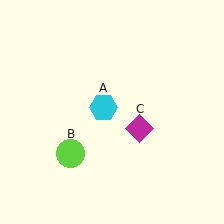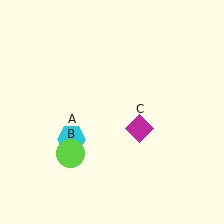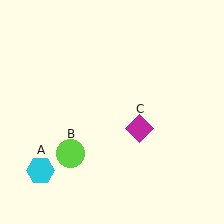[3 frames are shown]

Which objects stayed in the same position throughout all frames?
Lime circle (object B) and magenta diamond (object C) remained stationary.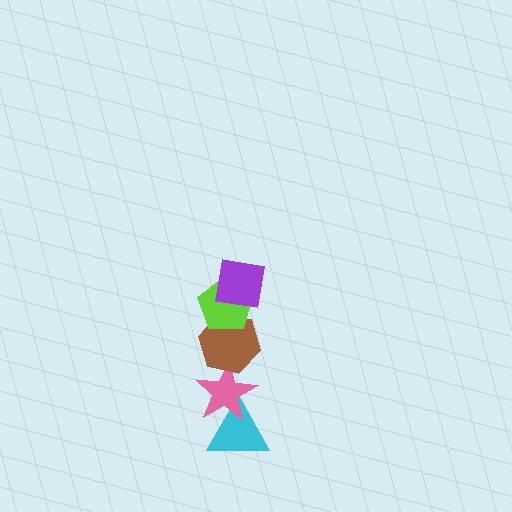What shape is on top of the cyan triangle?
The pink star is on top of the cyan triangle.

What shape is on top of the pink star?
The brown hexagon is on top of the pink star.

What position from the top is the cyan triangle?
The cyan triangle is 5th from the top.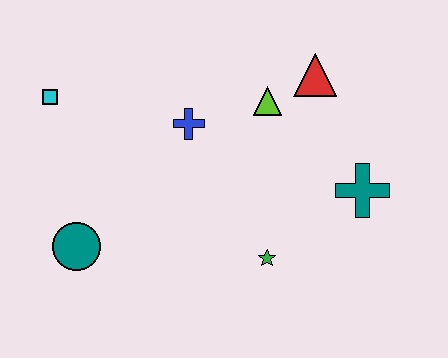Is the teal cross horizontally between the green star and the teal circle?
No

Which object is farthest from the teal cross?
The cyan square is farthest from the teal cross.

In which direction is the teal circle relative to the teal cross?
The teal circle is to the left of the teal cross.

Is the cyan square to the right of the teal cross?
No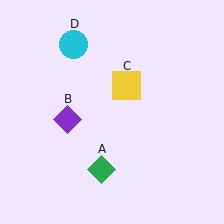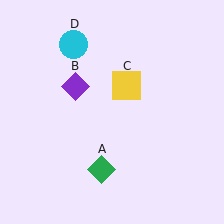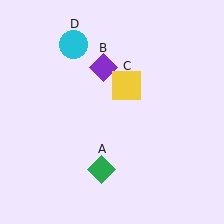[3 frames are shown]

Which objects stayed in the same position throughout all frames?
Green diamond (object A) and yellow square (object C) and cyan circle (object D) remained stationary.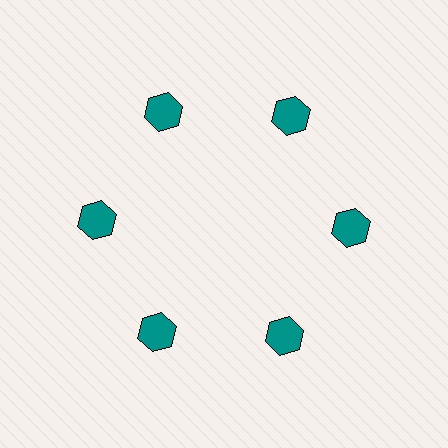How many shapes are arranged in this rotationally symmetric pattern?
There are 6 shapes, arranged in 6 groups of 1.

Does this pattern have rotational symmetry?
Yes, this pattern has 6-fold rotational symmetry. It looks the same after rotating 60 degrees around the center.